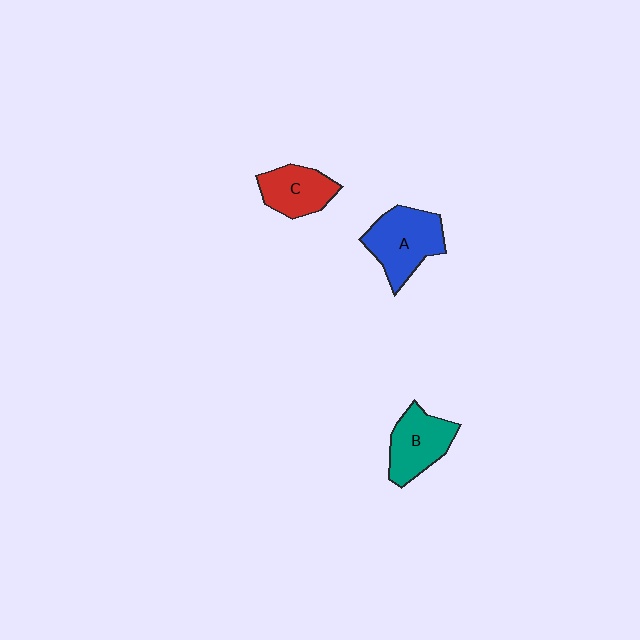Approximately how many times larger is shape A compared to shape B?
Approximately 1.2 times.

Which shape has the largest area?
Shape A (blue).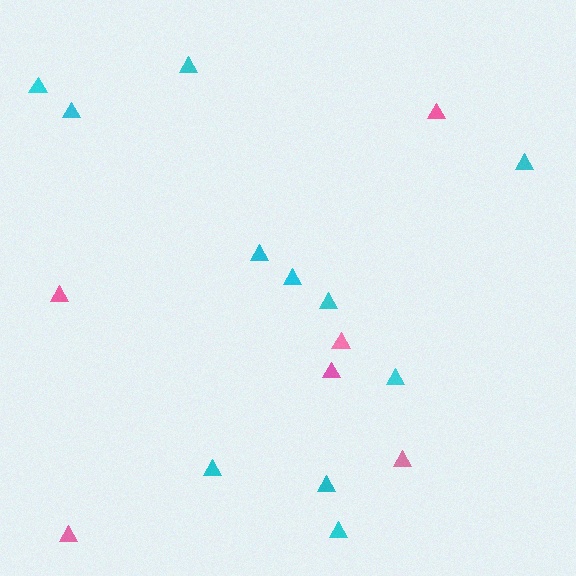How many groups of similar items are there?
There are 2 groups: one group of pink triangles (6) and one group of cyan triangles (11).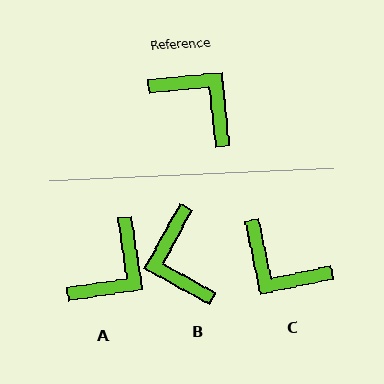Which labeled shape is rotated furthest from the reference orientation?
C, about 174 degrees away.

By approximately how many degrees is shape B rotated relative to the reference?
Approximately 146 degrees counter-clockwise.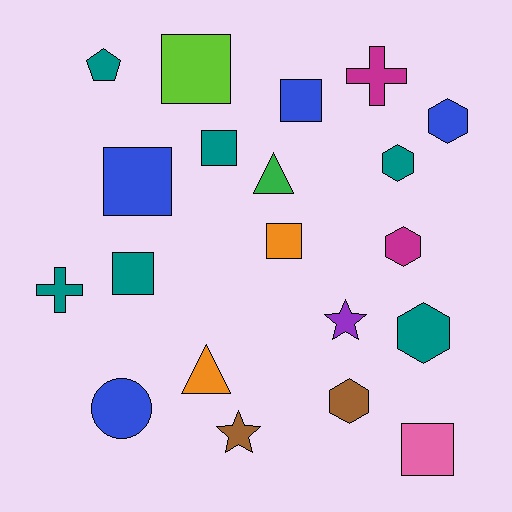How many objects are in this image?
There are 20 objects.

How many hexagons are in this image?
There are 5 hexagons.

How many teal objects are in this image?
There are 6 teal objects.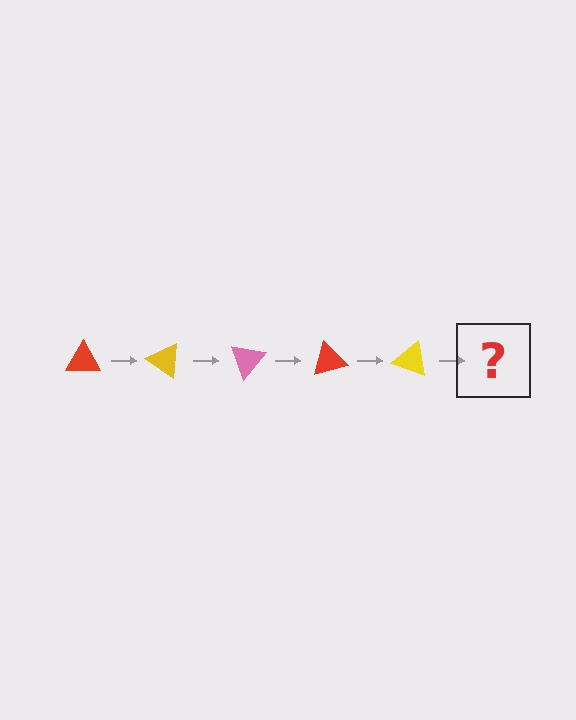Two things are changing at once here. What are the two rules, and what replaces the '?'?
The two rules are that it rotates 35 degrees each step and the color cycles through red, yellow, and pink. The '?' should be a pink triangle, rotated 175 degrees from the start.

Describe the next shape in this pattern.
It should be a pink triangle, rotated 175 degrees from the start.